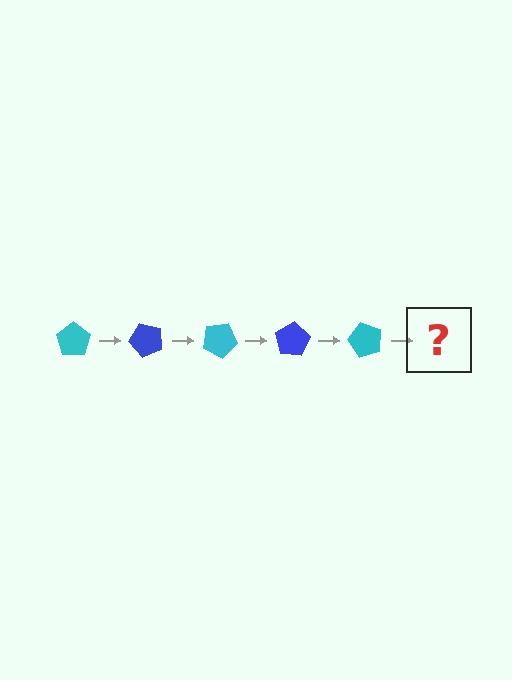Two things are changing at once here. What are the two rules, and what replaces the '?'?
The two rules are that it rotates 50 degrees each step and the color cycles through cyan and blue. The '?' should be a blue pentagon, rotated 250 degrees from the start.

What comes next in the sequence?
The next element should be a blue pentagon, rotated 250 degrees from the start.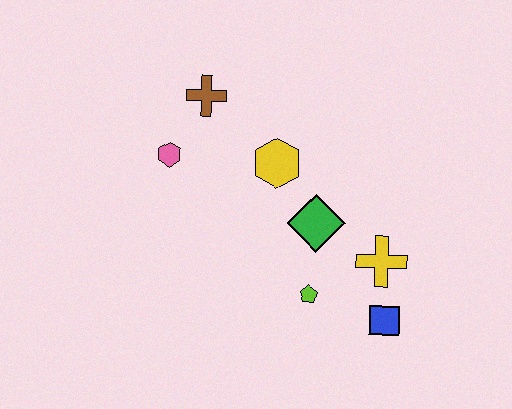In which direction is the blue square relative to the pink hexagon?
The blue square is to the right of the pink hexagon.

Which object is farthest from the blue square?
The brown cross is farthest from the blue square.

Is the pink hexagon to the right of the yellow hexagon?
No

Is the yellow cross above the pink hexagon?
No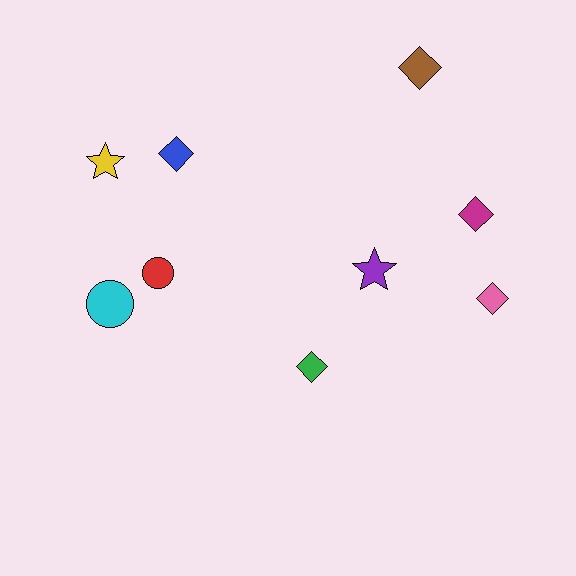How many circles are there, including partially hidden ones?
There are 2 circles.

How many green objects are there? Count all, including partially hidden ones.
There is 1 green object.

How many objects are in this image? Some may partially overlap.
There are 9 objects.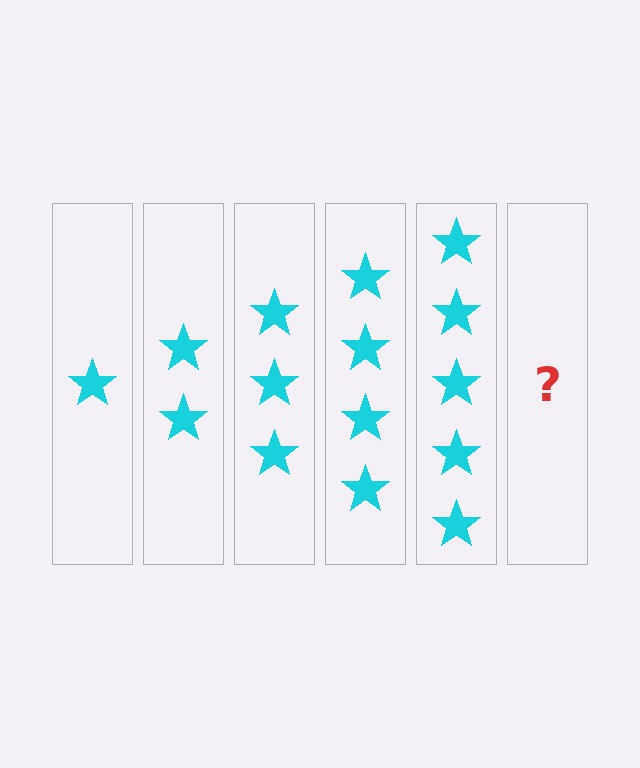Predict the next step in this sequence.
The next step is 6 stars.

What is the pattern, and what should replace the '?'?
The pattern is that each step adds one more star. The '?' should be 6 stars.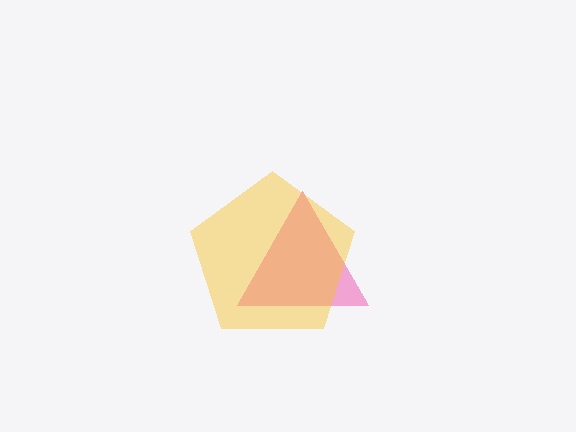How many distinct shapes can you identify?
There are 2 distinct shapes: a pink triangle, a yellow pentagon.